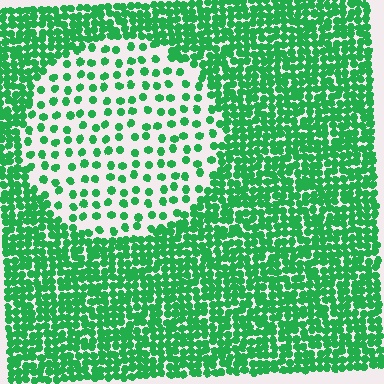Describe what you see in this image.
The image contains small green elements arranged at two different densities. A circle-shaped region is visible where the elements are less densely packed than the surrounding area.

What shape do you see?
I see a circle.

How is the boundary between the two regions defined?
The boundary is defined by a change in element density (approximately 2.9x ratio). All elements are the same color, size, and shape.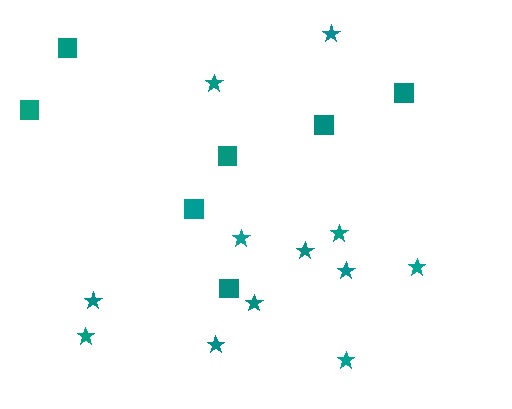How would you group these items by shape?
There are 2 groups: one group of stars (12) and one group of squares (7).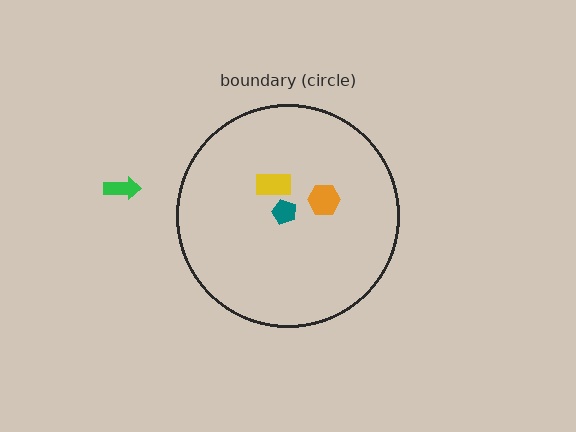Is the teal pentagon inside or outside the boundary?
Inside.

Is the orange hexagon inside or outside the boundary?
Inside.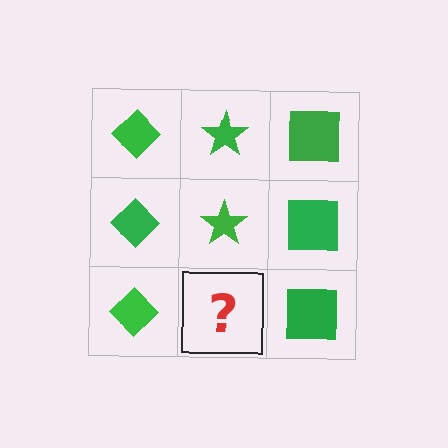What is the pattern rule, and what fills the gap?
The rule is that each column has a consistent shape. The gap should be filled with a green star.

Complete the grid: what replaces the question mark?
The question mark should be replaced with a green star.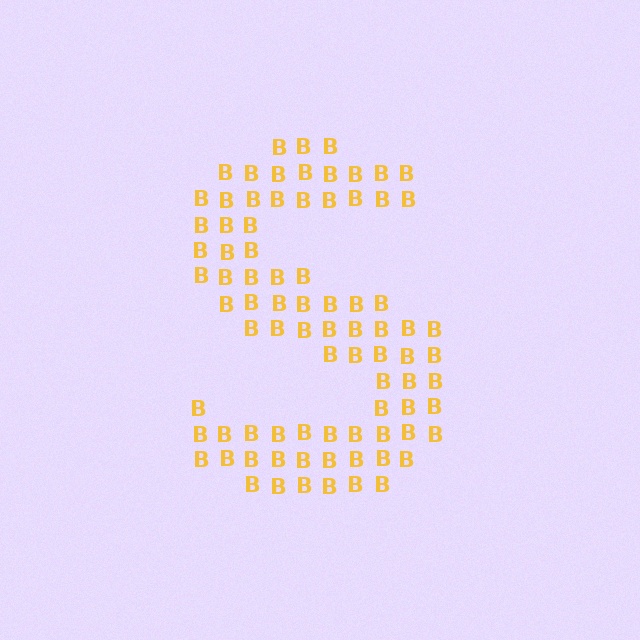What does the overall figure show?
The overall figure shows the letter S.